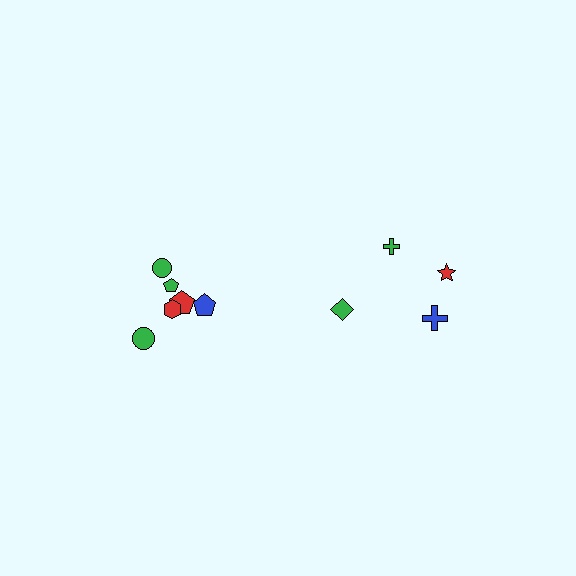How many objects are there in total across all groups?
There are 10 objects.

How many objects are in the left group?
There are 6 objects.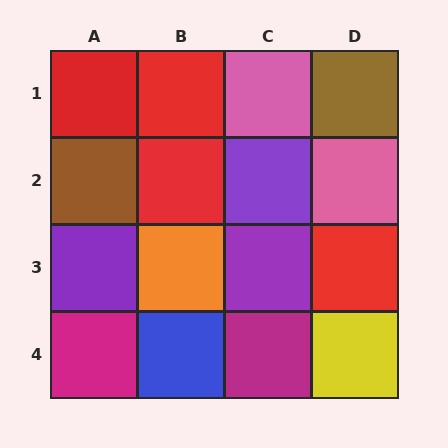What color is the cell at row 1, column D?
Brown.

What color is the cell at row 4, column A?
Magenta.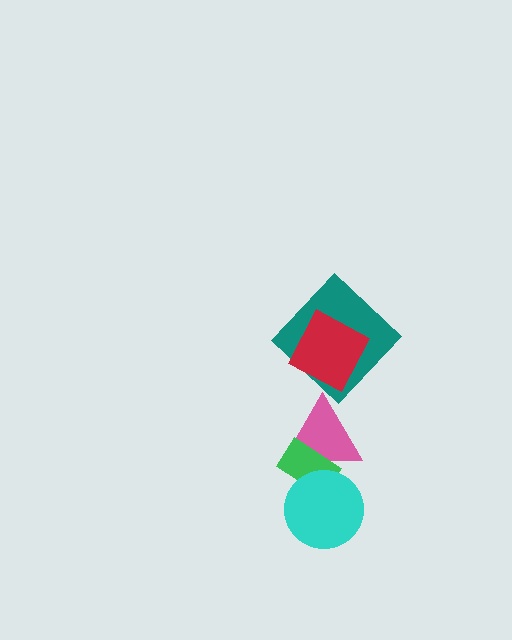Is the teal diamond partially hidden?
Yes, it is partially covered by another shape.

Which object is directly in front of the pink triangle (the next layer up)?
The green rectangle is directly in front of the pink triangle.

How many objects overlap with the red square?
1 object overlaps with the red square.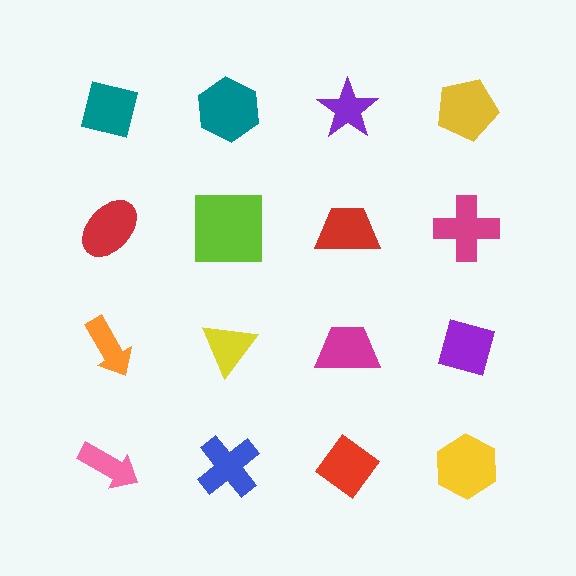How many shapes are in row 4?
4 shapes.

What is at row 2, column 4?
A magenta cross.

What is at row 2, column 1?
A red ellipse.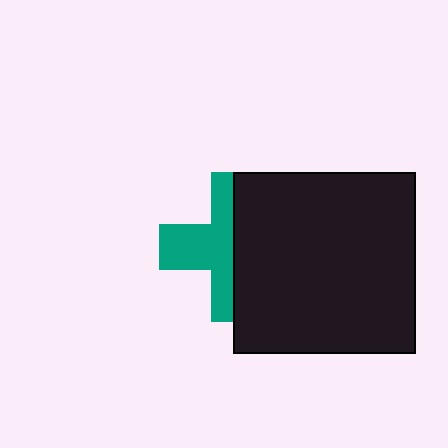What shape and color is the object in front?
The object in front is a black square.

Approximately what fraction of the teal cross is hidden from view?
Roughly 51% of the teal cross is hidden behind the black square.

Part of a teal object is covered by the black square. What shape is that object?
It is a cross.